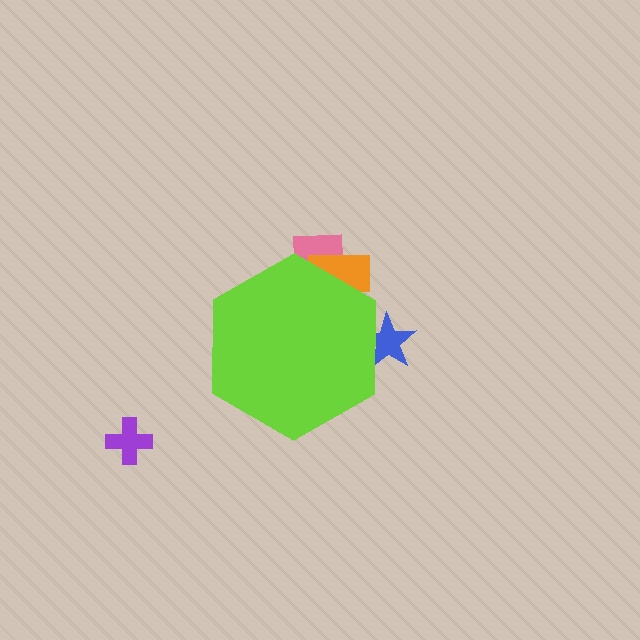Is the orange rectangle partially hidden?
Yes, the orange rectangle is partially hidden behind the lime hexagon.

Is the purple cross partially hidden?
No, the purple cross is fully visible.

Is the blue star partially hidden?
Yes, the blue star is partially hidden behind the lime hexagon.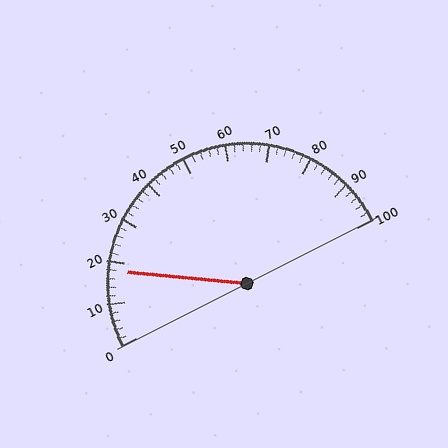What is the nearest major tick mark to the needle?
The nearest major tick mark is 20.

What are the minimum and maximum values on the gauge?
The gauge ranges from 0 to 100.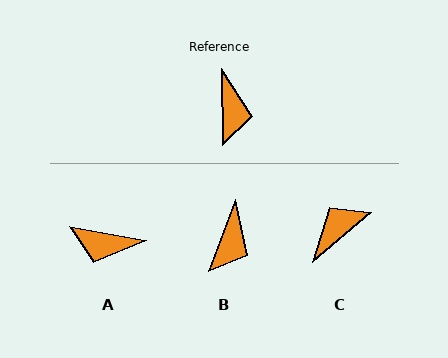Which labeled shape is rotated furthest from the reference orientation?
C, about 130 degrees away.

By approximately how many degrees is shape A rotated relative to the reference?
Approximately 100 degrees clockwise.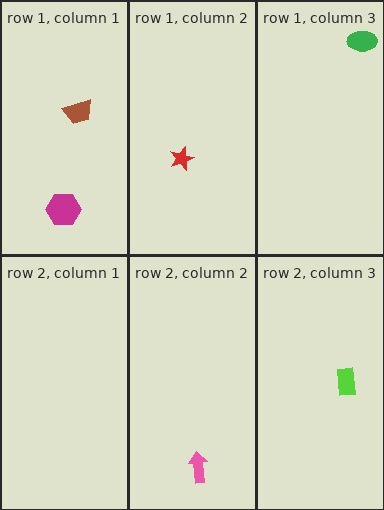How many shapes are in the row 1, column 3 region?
1.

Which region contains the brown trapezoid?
The row 1, column 1 region.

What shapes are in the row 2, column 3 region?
The lime rectangle.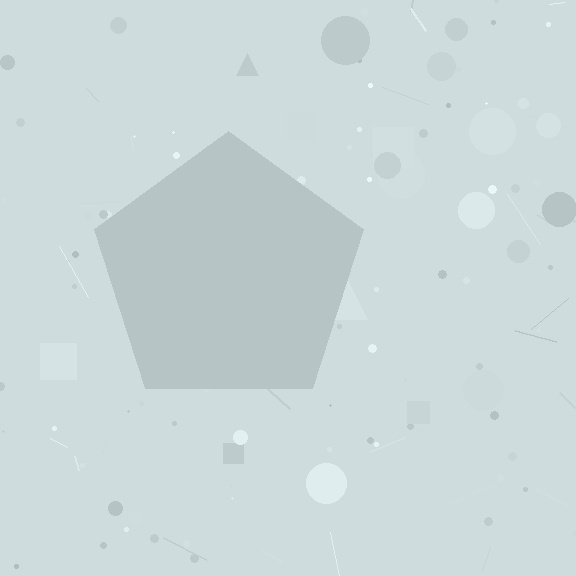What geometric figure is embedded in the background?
A pentagon is embedded in the background.